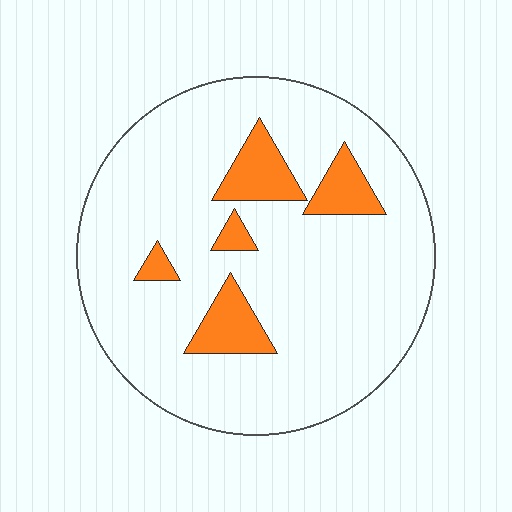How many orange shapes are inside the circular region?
5.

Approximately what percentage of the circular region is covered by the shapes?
Approximately 15%.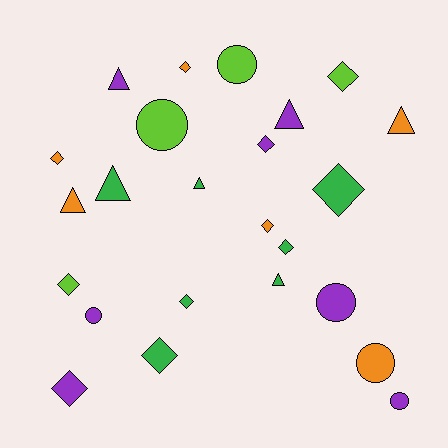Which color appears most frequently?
Green, with 7 objects.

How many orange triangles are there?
There are 2 orange triangles.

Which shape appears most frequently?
Diamond, with 11 objects.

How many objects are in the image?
There are 24 objects.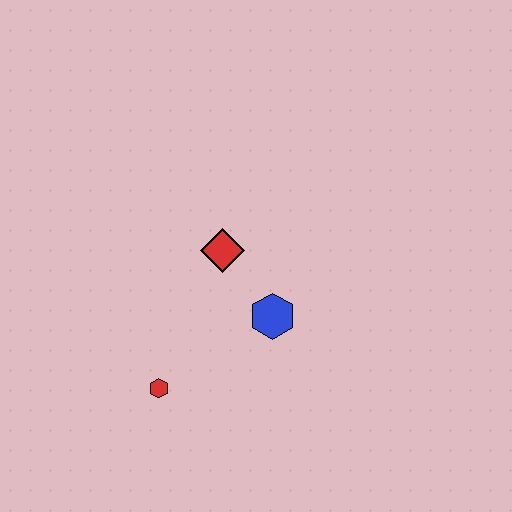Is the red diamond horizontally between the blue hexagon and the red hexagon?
Yes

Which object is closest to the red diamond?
The blue hexagon is closest to the red diamond.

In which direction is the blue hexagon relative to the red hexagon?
The blue hexagon is to the right of the red hexagon.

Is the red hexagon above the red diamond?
No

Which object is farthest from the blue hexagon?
The red hexagon is farthest from the blue hexagon.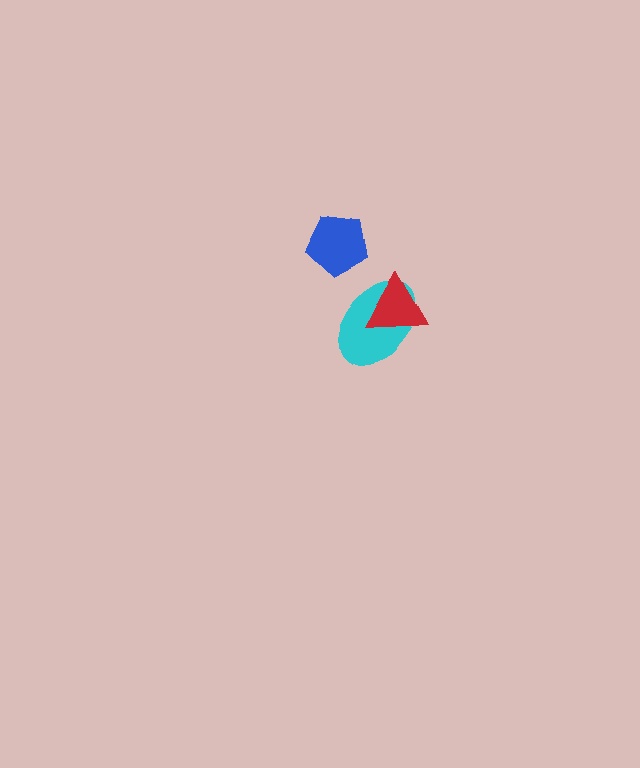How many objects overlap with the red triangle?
1 object overlaps with the red triangle.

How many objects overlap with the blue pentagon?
0 objects overlap with the blue pentagon.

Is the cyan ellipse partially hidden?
Yes, it is partially covered by another shape.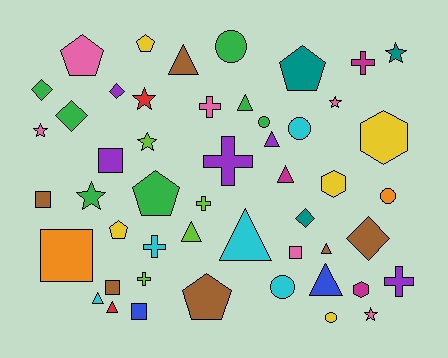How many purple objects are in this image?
There are 5 purple objects.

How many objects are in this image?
There are 50 objects.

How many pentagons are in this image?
There are 6 pentagons.